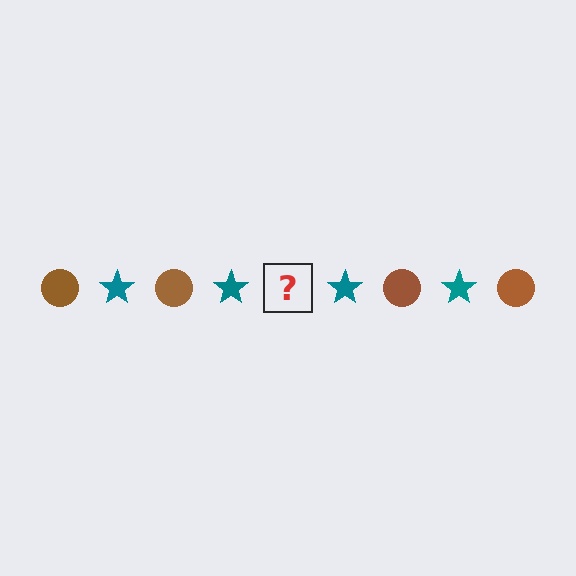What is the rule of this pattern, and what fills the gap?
The rule is that the pattern alternates between brown circle and teal star. The gap should be filled with a brown circle.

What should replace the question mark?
The question mark should be replaced with a brown circle.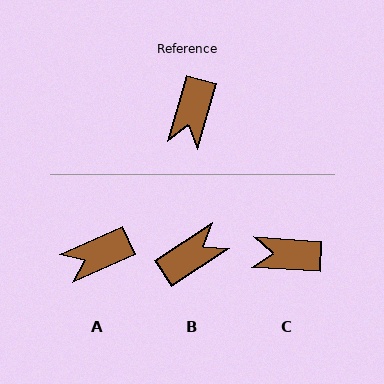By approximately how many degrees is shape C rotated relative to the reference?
Approximately 77 degrees clockwise.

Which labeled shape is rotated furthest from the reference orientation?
B, about 139 degrees away.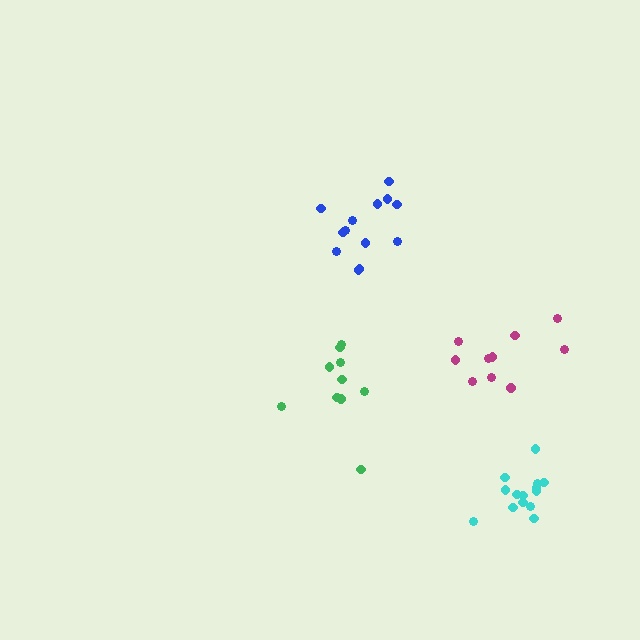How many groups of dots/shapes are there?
There are 4 groups.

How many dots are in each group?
Group 1: 14 dots, Group 2: 10 dots, Group 3: 10 dots, Group 4: 13 dots (47 total).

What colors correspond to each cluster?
The clusters are colored: cyan, green, magenta, blue.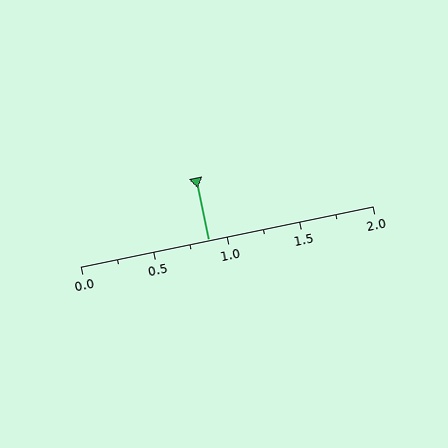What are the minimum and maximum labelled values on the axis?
The axis runs from 0.0 to 2.0.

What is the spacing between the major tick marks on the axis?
The major ticks are spaced 0.5 apart.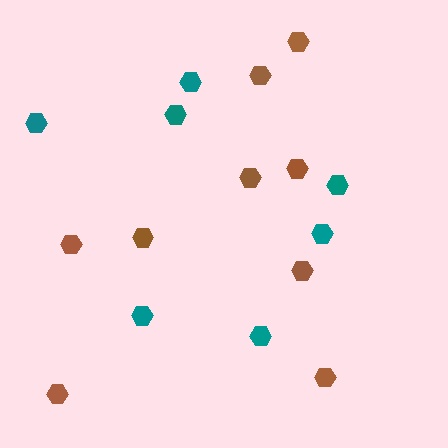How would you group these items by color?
There are 2 groups: one group of teal hexagons (7) and one group of brown hexagons (9).